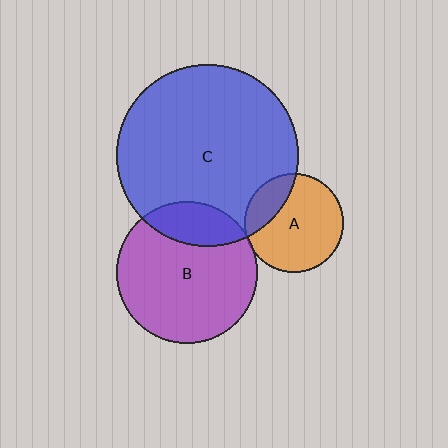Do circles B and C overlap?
Yes.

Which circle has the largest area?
Circle C (blue).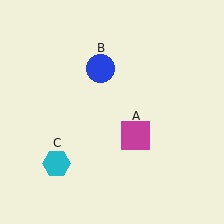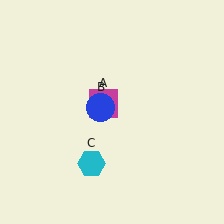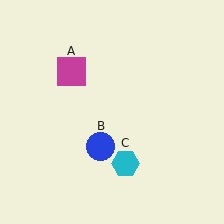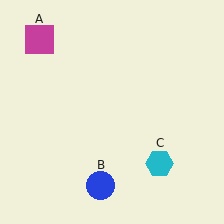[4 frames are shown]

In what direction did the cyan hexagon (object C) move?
The cyan hexagon (object C) moved right.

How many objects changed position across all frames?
3 objects changed position: magenta square (object A), blue circle (object B), cyan hexagon (object C).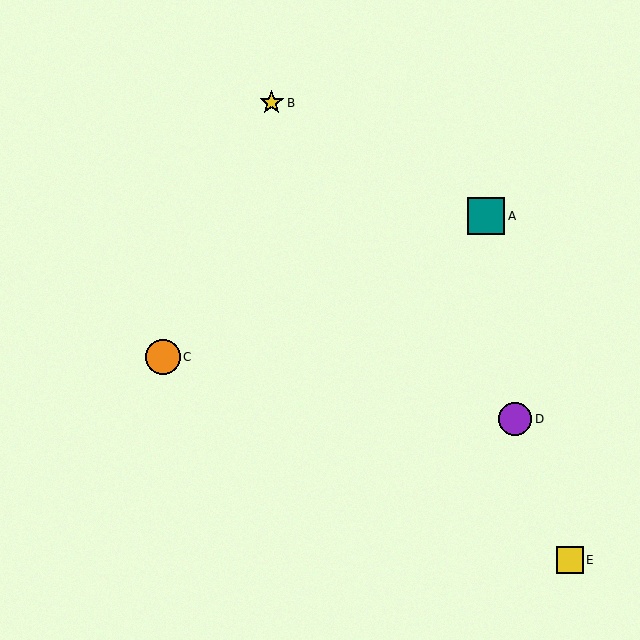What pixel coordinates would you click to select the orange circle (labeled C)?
Click at (163, 357) to select the orange circle C.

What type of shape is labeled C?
Shape C is an orange circle.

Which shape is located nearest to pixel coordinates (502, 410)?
The purple circle (labeled D) at (515, 419) is nearest to that location.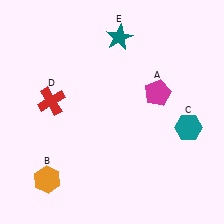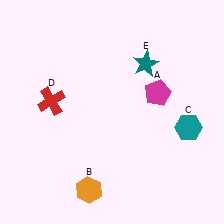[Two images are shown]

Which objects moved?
The objects that moved are: the orange hexagon (B), the teal star (E).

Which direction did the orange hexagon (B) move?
The orange hexagon (B) moved right.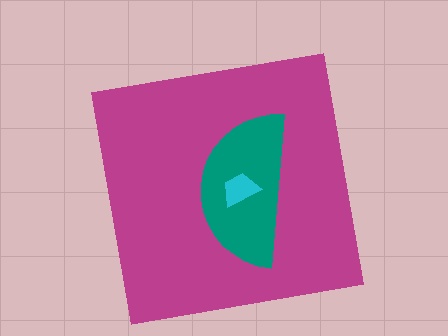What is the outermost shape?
The magenta square.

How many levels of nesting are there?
3.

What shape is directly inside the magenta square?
The teal semicircle.